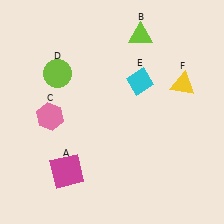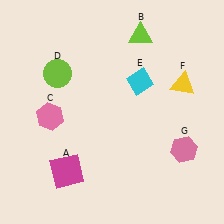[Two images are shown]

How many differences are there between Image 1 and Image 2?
There is 1 difference between the two images.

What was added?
A pink hexagon (G) was added in Image 2.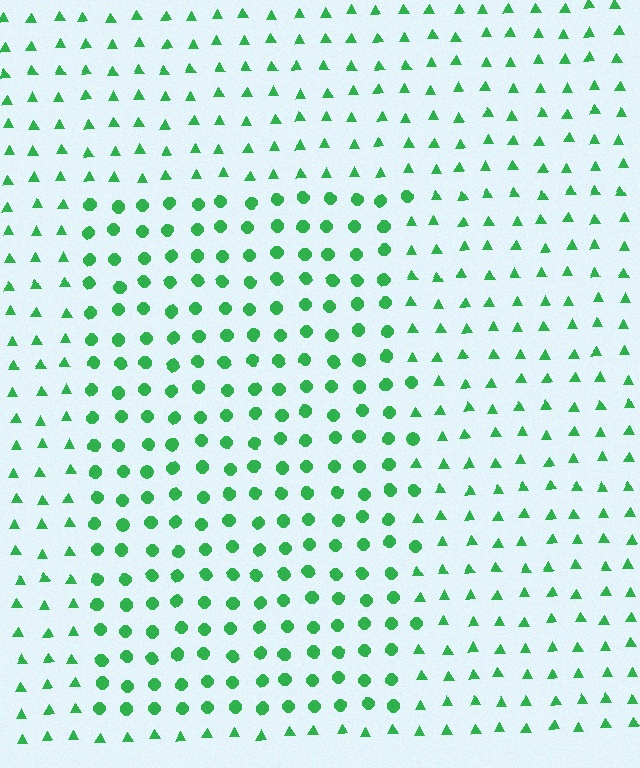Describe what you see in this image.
The image is filled with small green elements arranged in a uniform grid. A rectangle-shaped region contains circles, while the surrounding area contains triangles. The boundary is defined purely by the change in element shape.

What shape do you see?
I see a rectangle.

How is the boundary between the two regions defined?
The boundary is defined by a change in element shape: circles inside vs. triangles outside. All elements share the same color and spacing.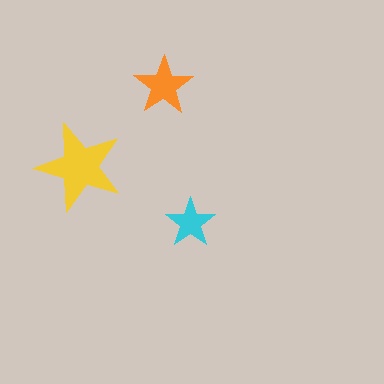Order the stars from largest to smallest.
the yellow one, the orange one, the cyan one.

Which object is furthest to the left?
The yellow star is leftmost.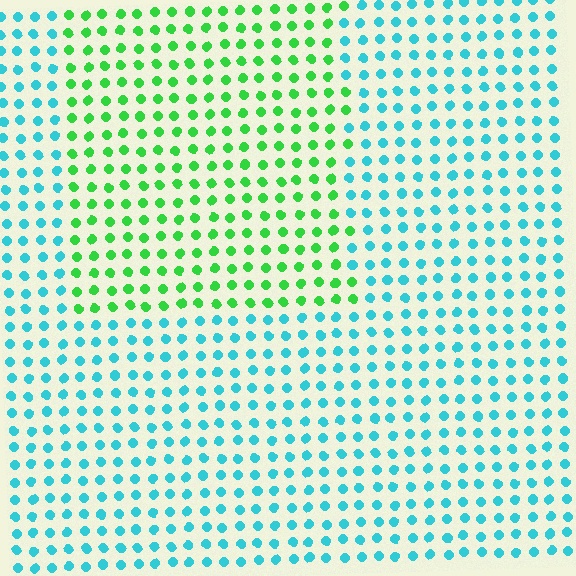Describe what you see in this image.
The image is filled with small cyan elements in a uniform arrangement. A rectangle-shaped region is visible where the elements are tinted to a slightly different hue, forming a subtle color boundary.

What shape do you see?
I see a rectangle.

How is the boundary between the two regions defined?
The boundary is defined purely by a slight shift in hue (about 59 degrees). Spacing, size, and orientation are identical on both sides.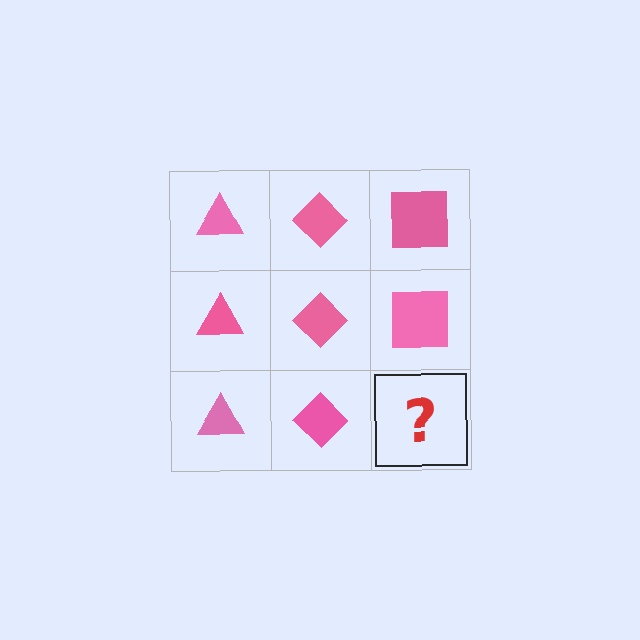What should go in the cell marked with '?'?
The missing cell should contain a pink square.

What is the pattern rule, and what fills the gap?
The rule is that each column has a consistent shape. The gap should be filled with a pink square.